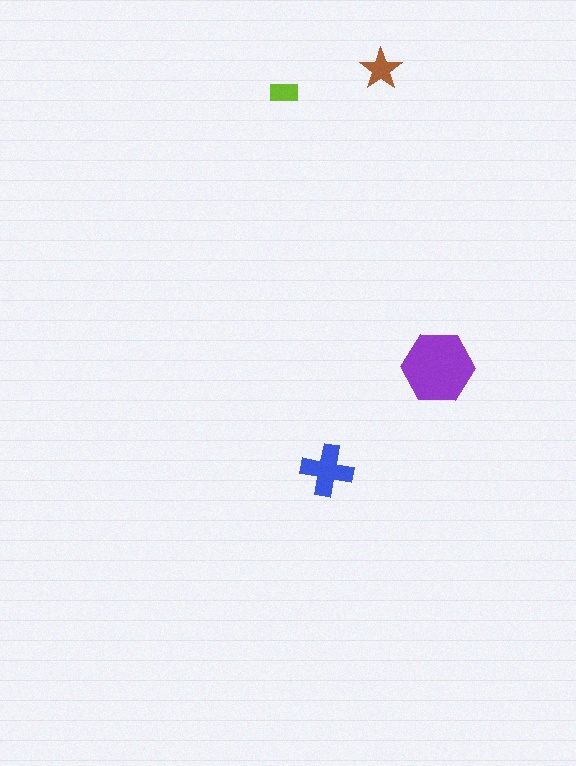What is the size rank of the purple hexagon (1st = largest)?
1st.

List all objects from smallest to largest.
The lime rectangle, the brown star, the blue cross, the purple hexagon.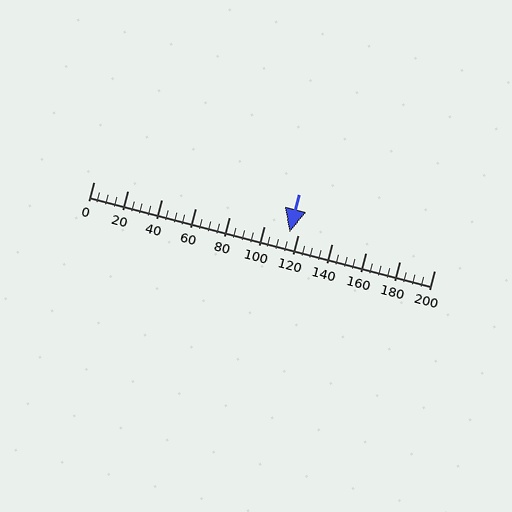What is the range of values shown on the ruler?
The ruler shows values from 0 to 200.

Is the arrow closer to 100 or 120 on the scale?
The arrow is closer to 120.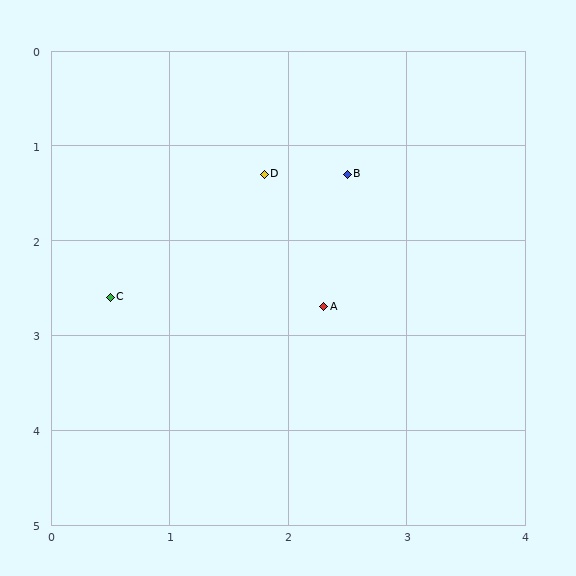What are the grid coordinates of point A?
Point A is at approximately (2.3, 2.7).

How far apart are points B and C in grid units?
Points B and C are about 2.4 grid units apart.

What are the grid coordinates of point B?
Point B is at approximately (2.5, 1.3).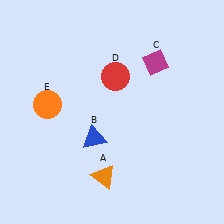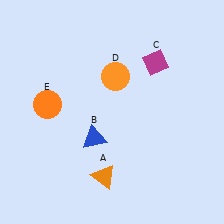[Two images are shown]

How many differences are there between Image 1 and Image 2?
There is 1 difference between the two images.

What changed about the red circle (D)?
In Image 1, D is red. In Image 2, it changed to orange.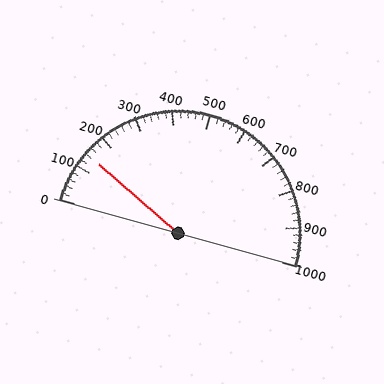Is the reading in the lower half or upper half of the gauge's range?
The reading is in the lower half of the range (0 to 1000).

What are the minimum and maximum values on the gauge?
The gauge ranges from 0 to 1000.